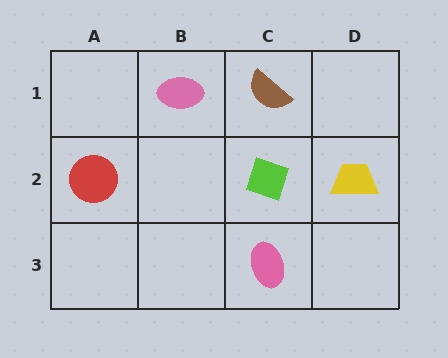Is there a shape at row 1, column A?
No, that cell is empty.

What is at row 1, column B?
A pink ellipse.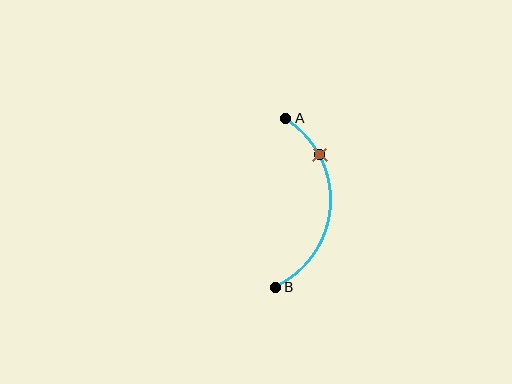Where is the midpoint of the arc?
The arc midpoint is the point on the curve farthest from the straight line joining A and B. It sits to the right of that line.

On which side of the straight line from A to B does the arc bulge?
The arc bulges to the right of the straight line connecting A and B.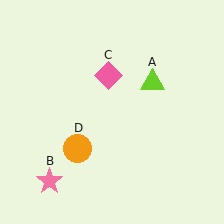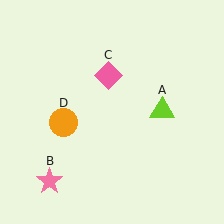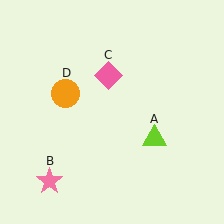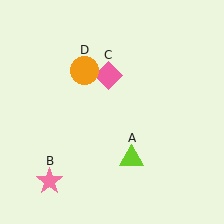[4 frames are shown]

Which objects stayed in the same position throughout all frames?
Pink star (object B) and pink diamond (object C) remained stationary.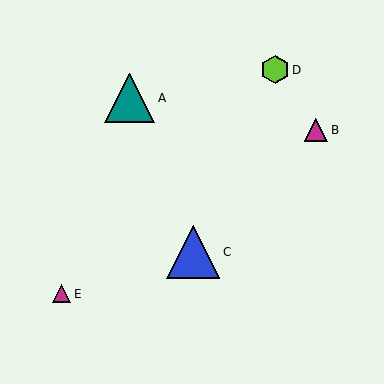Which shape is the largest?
The blue triangle (labeled C) is the largest.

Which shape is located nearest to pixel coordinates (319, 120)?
The magenta triangle (labeled B) at (316, 130) is nearest to that location.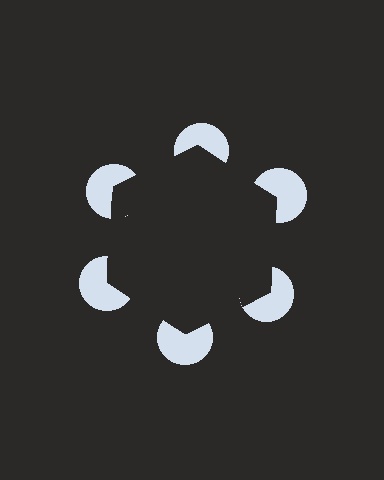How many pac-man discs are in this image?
There are 6 — one at each vertex of the illusory hexagon.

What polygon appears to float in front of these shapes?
An illusory hexagon — its edges are inferred from the aligned wedge cuts in the pac-man discs, not physically drawn.